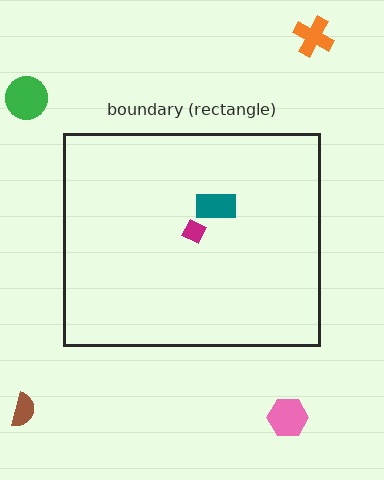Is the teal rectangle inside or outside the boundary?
Inside.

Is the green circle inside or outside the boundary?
Outside.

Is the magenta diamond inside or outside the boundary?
Inside.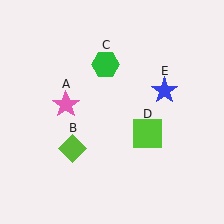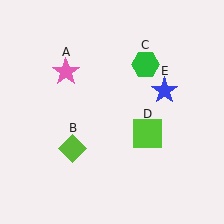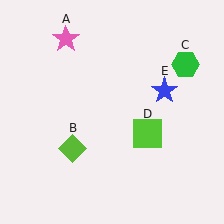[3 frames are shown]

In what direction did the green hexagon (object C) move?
The green hexagon (object C) moved right.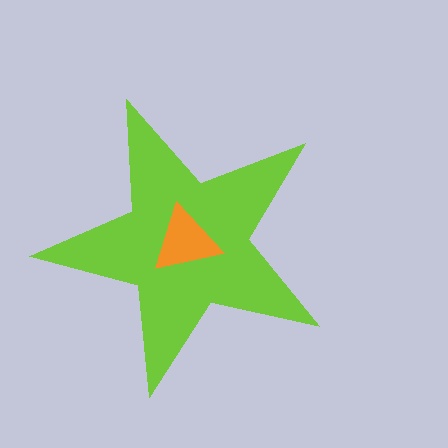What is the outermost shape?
The lime star.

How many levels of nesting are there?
2.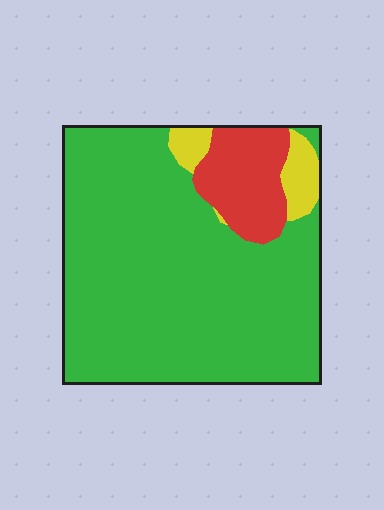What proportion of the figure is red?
Red covers around 15% of the figure.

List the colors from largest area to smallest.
From largest to smallest: green, red, yellow.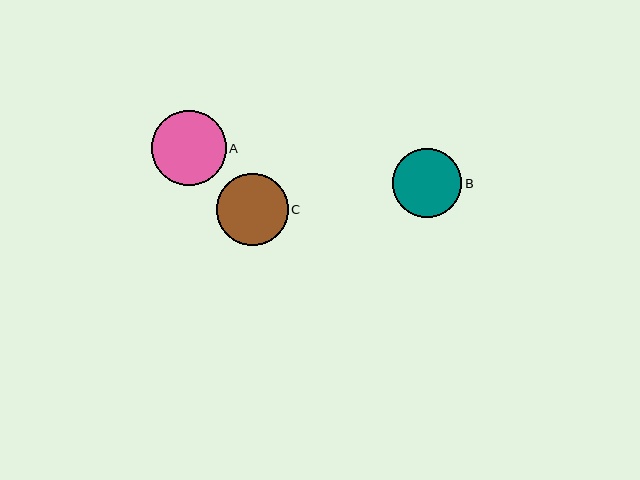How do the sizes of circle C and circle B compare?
Circle C and circle B are approximately the same size.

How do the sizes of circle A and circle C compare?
Circle A and circle C are approximately the same size.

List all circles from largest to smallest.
From largest to smallest: A, C, B.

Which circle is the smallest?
Circle B is the smallest with a size of approximately 69 pixels.